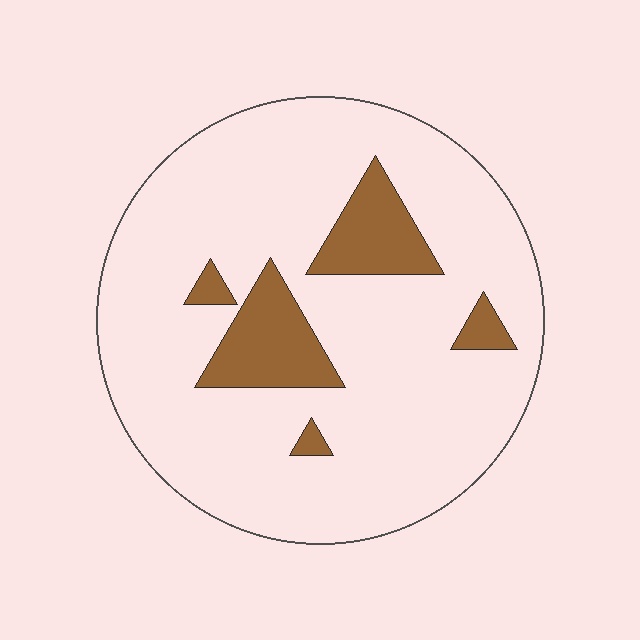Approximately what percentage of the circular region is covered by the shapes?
Approximately 15%.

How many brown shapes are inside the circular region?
5.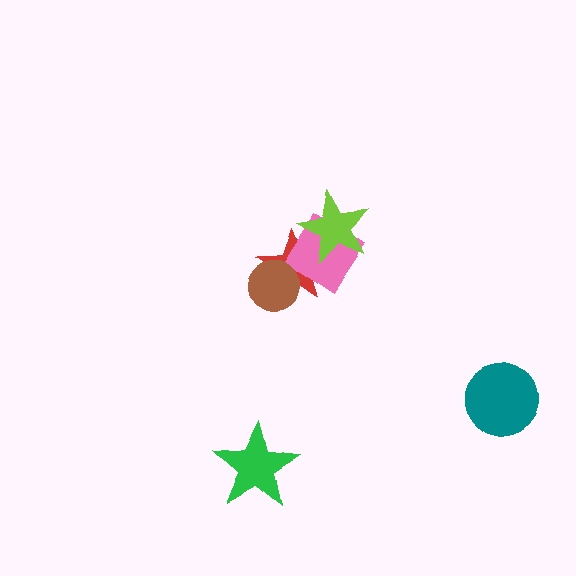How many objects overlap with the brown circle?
1 object overlaps with the brown circle.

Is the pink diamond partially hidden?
Yes, it is partially covered by another shape.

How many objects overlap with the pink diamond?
2 objects overlap with the pink diamond.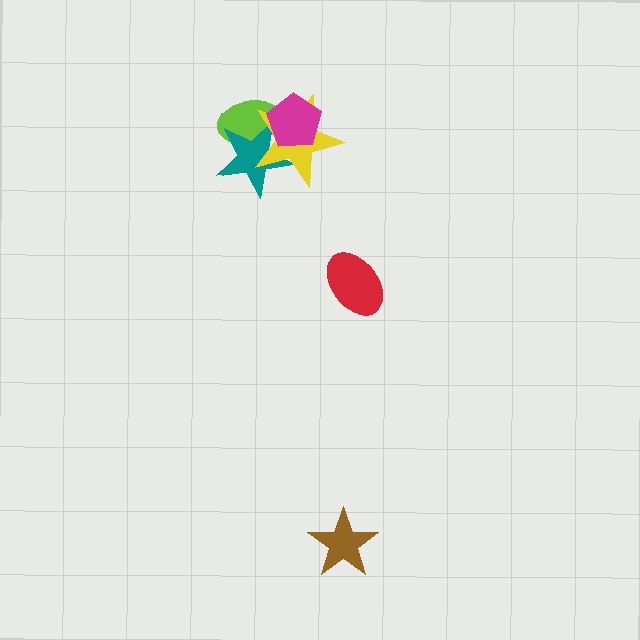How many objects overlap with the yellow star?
3 objects overlap with the yellow star.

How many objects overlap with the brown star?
0 objects overlap with the brown star.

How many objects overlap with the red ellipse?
0 objects overlap with the red ellipse.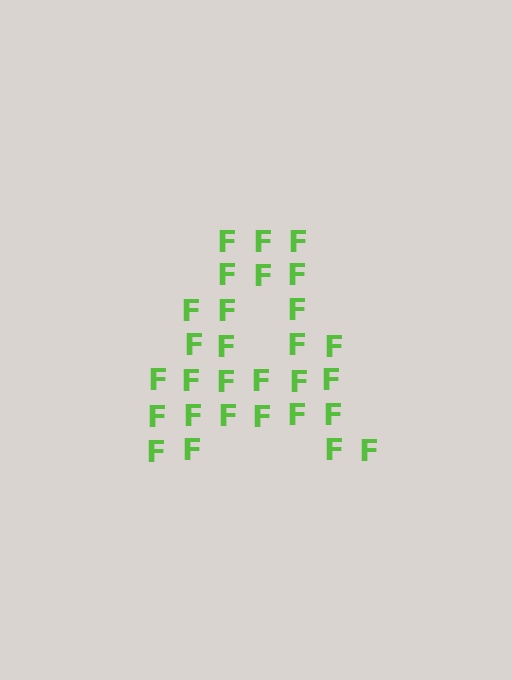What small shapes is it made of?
It is made of small letter F's.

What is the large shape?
The large shape is the letter A.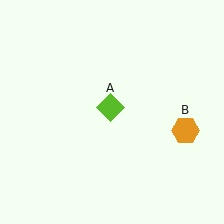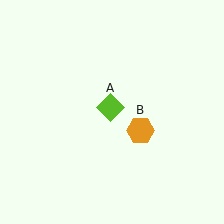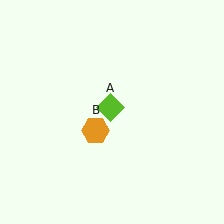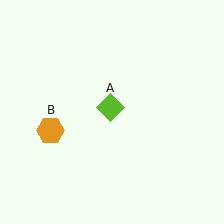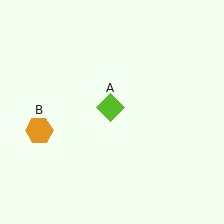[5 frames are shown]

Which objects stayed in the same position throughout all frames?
Lime diamond (object A) remained stationary.